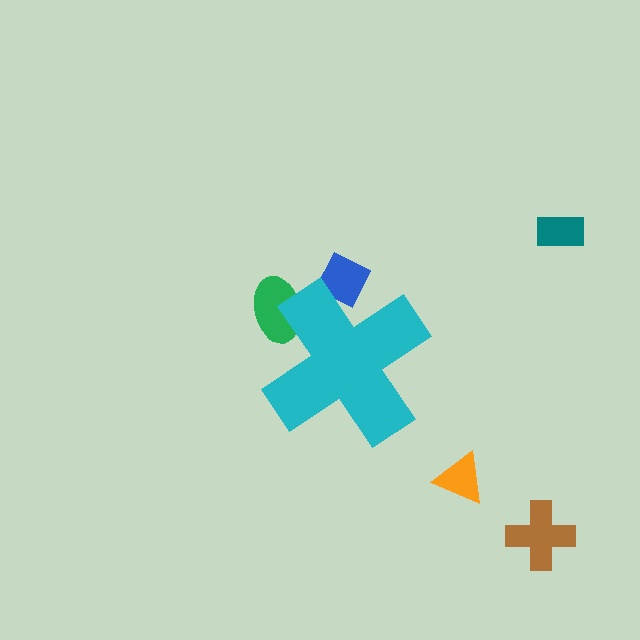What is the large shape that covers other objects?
A cyan cross.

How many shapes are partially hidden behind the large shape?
2 shapes are partially hidden.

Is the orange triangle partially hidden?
No, the orange triangle is fully visible.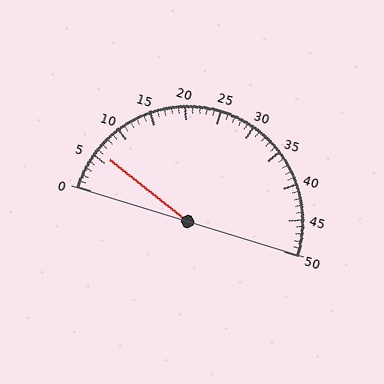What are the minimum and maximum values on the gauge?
The gauge ranges from 0 to 50.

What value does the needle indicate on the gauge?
The needle indicates approximately 6.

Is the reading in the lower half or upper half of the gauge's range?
The reading is in the lower half of the range (0 to 50).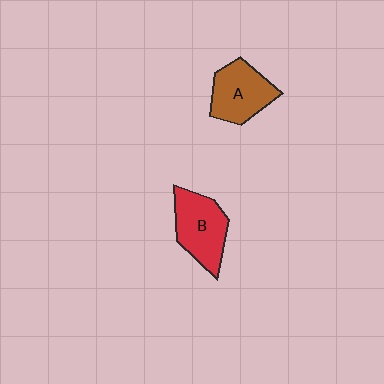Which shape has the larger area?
Shape B (red).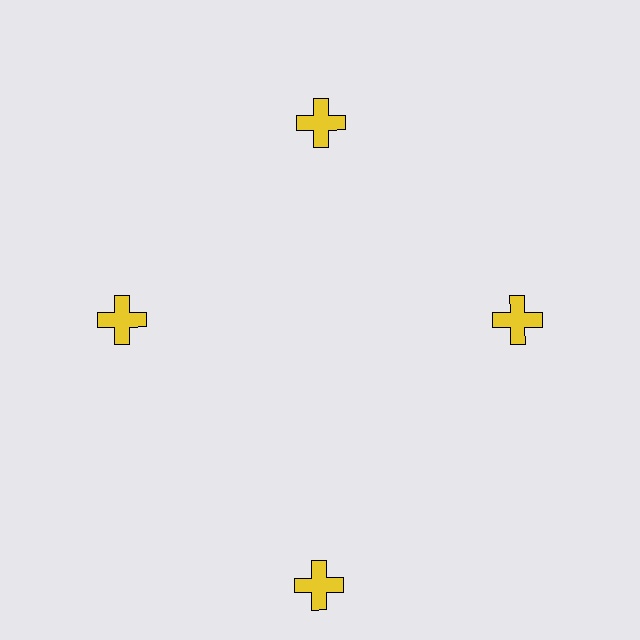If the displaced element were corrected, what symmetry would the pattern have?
It would have 4-fold rotational symmetry — the pattern would map onto itself every 90 degrees.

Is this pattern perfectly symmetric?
No. The 4 yellow crosses are arranged in a ring, but one element near the 6 o'clock position is pushed outward from the center, breaking the 4-fold rotational symmetry.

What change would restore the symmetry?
The symmetry would be restored by moving it inward, back onto the ring so that all 4 crosses sit at equal angles and equal distance from the center.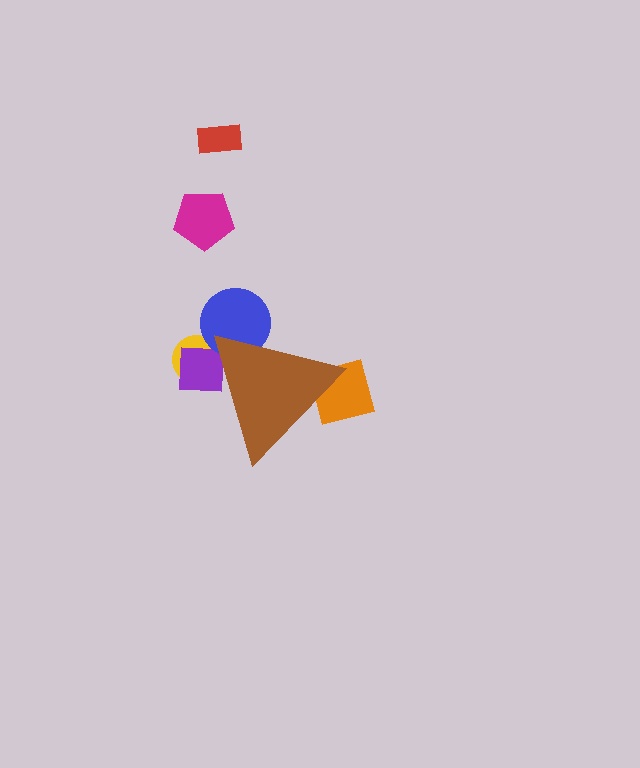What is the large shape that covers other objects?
A brown triangle.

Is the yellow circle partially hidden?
Yes, the yellow circle is partially hidden behind the brown triangle.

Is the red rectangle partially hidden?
No, the red rectangle is fully visible.